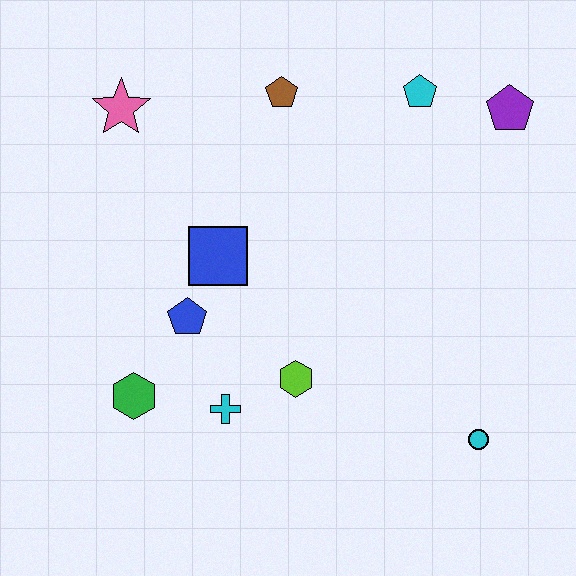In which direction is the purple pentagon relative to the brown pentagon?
The purple pentagon is to the right of the brown pentagon.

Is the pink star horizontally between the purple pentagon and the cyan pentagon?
No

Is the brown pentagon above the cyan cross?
Yes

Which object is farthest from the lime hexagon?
The purple pentagon is farthest from the lime hexagon.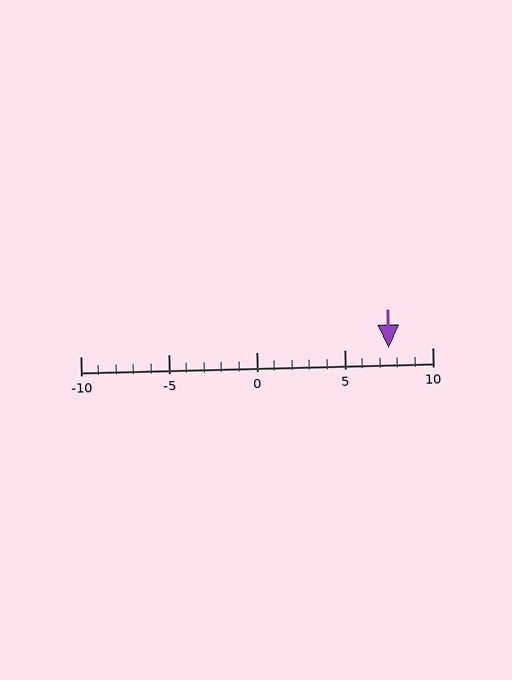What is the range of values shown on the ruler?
The ruler shows values from -10 to 10.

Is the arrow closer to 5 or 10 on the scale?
The arrow is closer to 10.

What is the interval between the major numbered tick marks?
The major tick marks are spaced 5 units apart.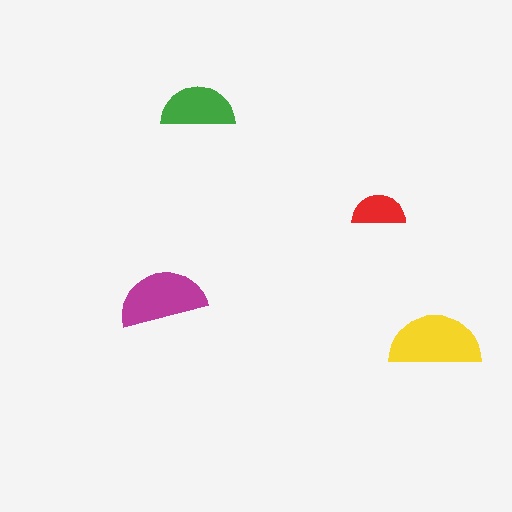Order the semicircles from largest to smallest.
the yellow one, the magenta one, the green one, the red one.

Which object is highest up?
The green semicircle is topmost.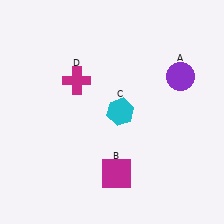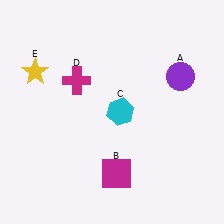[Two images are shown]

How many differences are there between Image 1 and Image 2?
There is 1 difference between the two images.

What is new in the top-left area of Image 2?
A yellow star (E) was added in the top-left area of Image 2.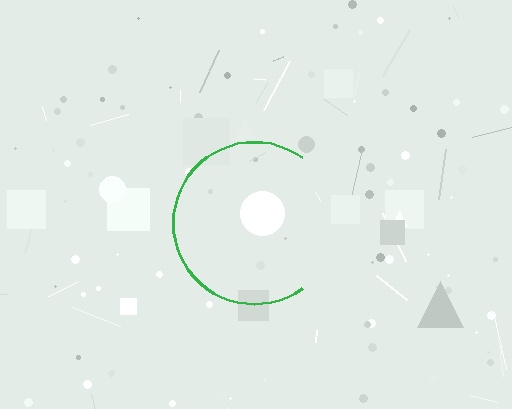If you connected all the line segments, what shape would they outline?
They would outline a circle.